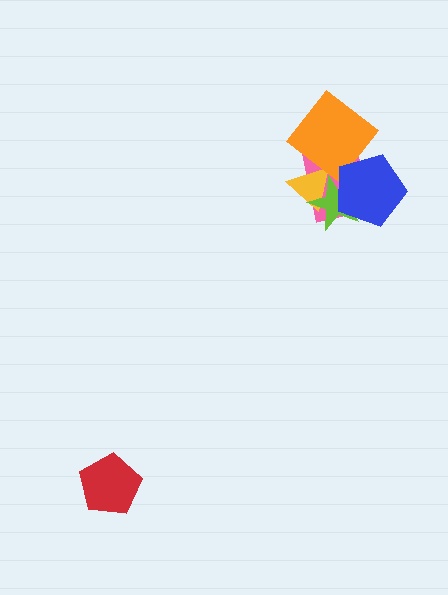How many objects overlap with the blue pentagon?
2 objects overlap with the blue pentagon.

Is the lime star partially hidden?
Yes, it is partially covered by another shape.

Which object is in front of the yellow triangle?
The lime star is in front of the yellow triangle.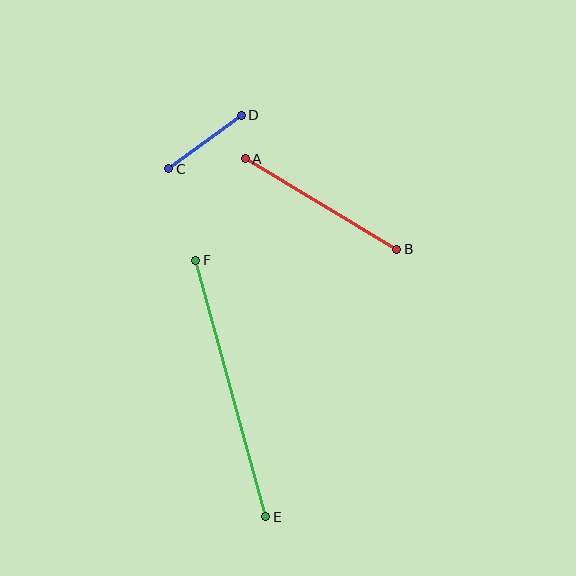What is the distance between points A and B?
The distance is approximately 176 pixels.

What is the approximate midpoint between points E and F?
The midpoint is at approximately (231, 389) pixels.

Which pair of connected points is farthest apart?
Points E and F are farthest apart.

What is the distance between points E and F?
The distance is approximately 266 pixels.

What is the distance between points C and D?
The distance is approximately 90 pixels.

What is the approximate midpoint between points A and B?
The midpoint is at approximately (321, 204) pixels.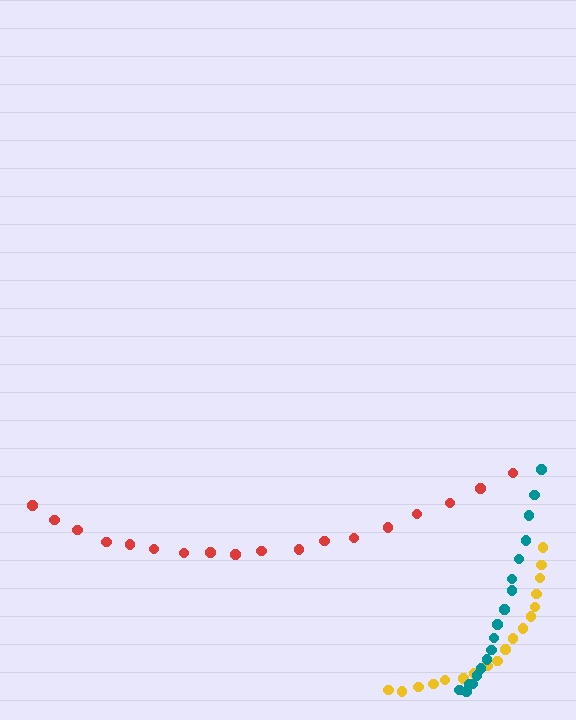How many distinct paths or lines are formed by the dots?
There are 3 distinct paths.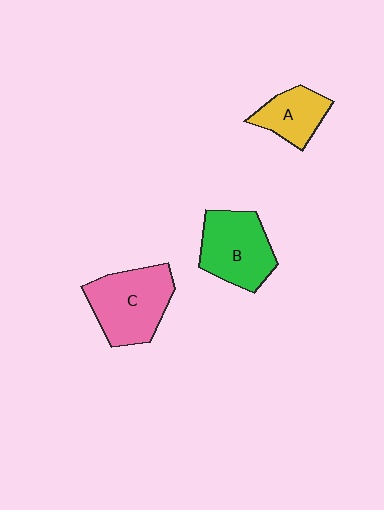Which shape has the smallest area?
Shape A (yellow).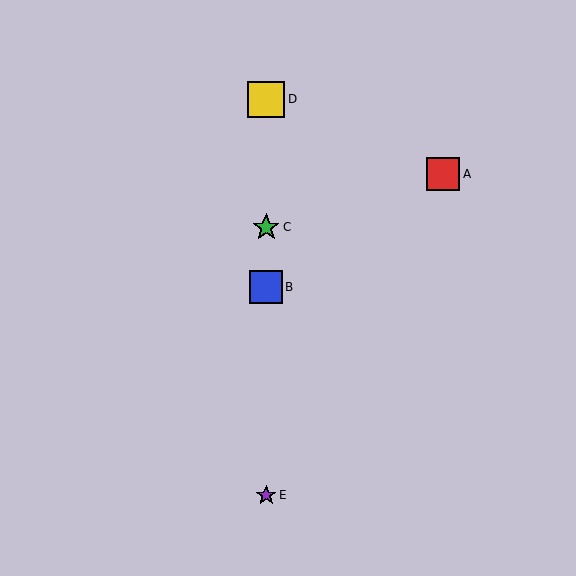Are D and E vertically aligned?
Yes, both are at x≈266.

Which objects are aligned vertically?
Objects B, C, D, E are aligned vertically.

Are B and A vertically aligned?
No, B is at x≈266 and A is at x≈443.